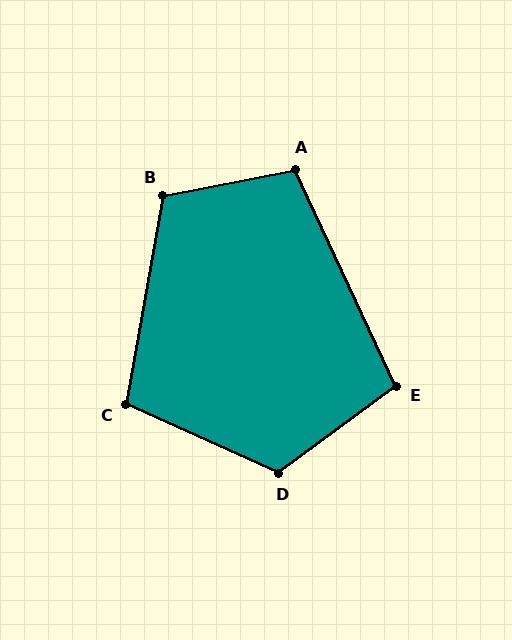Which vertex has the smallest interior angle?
E, at approximately 102 degrees.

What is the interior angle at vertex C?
Approximately 104 degrees (obtuse).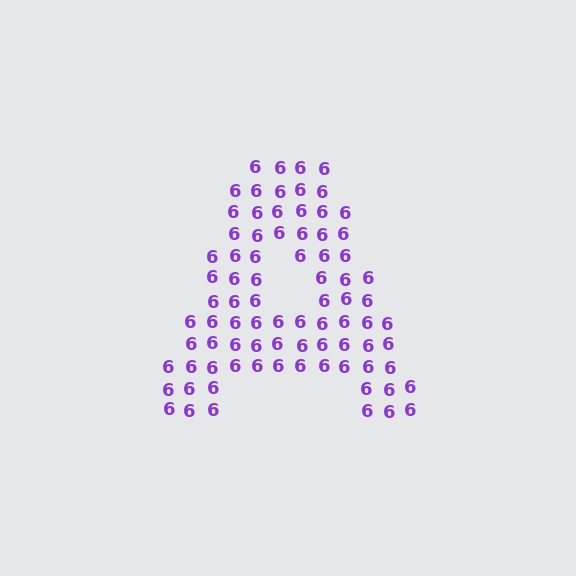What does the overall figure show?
The overall figure shows the letter A.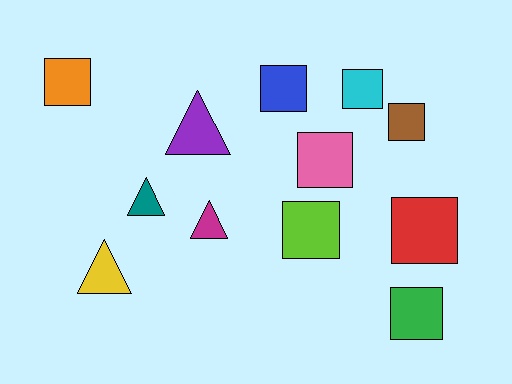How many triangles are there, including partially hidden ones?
There are 4 triangles.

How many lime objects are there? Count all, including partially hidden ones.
There is 1 lime object.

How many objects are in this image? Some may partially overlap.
There are 12 objects.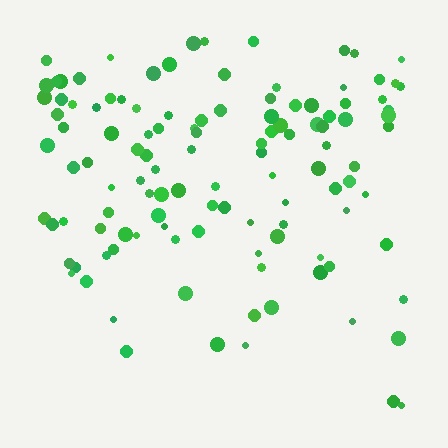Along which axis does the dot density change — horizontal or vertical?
Vertical.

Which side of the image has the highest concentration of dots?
The top.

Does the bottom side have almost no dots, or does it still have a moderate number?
Still a moderate number, just noticeably fewer than the top.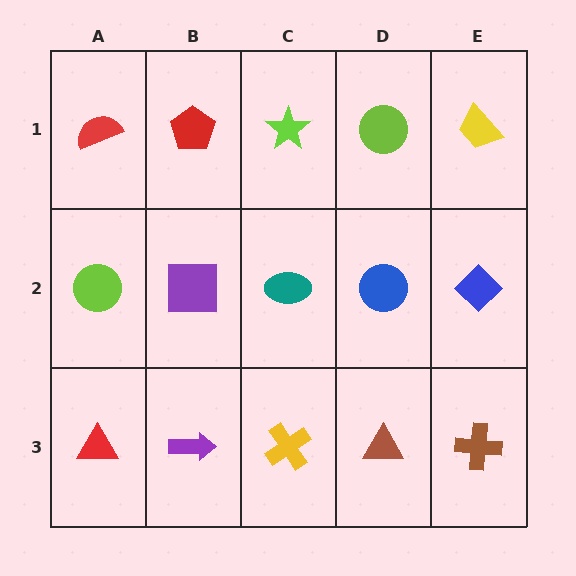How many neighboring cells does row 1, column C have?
3.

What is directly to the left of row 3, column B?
A red triangle.